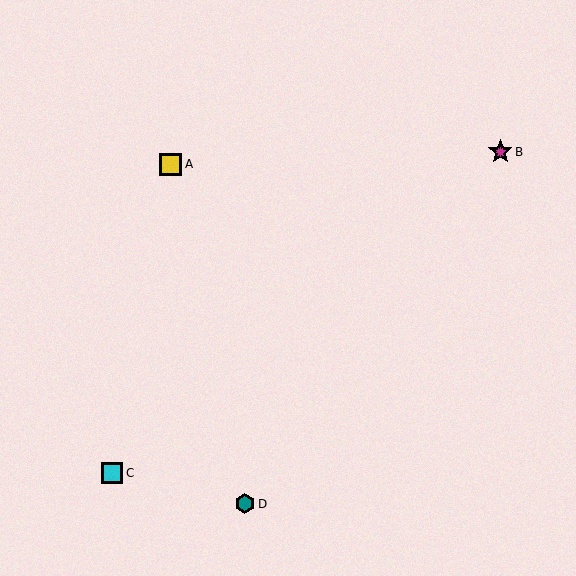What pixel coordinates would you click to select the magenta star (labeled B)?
Click at (500, 152) to select the magenta star B.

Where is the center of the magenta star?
The center of the magenta star is at (500, 152).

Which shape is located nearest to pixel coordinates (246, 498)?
The teal hexagon (labeled D) at (245, 504) is nearest to that location.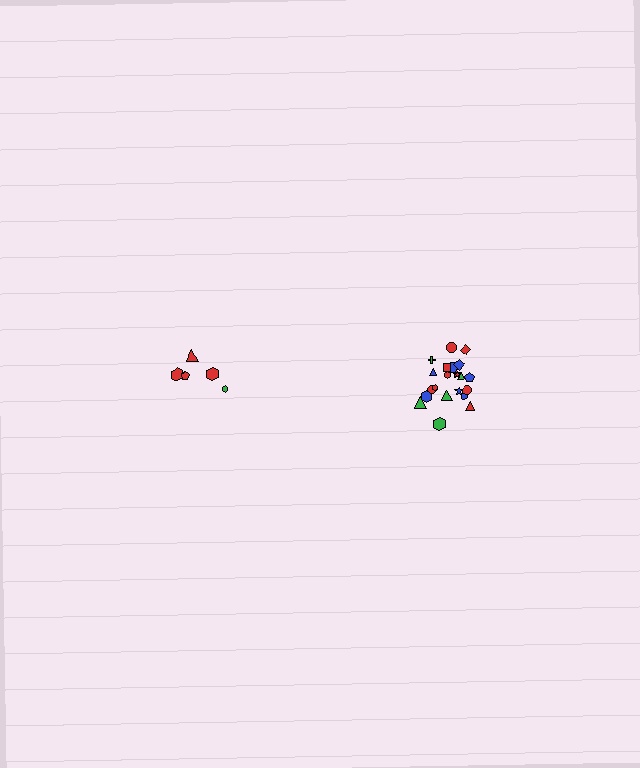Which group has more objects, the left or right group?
The right group.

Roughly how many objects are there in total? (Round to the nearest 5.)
Roughly 30 objects in total.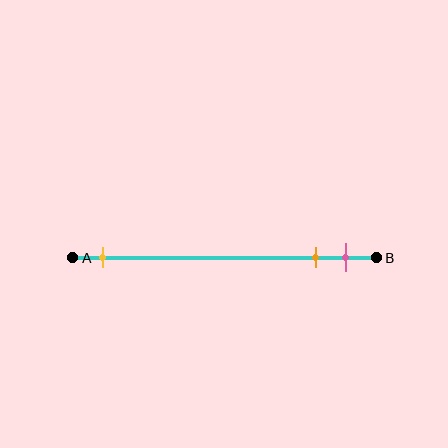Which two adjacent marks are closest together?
The orange and pink marks are the closest adjacent pair.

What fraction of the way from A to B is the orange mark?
The orange mark is approximately 80% (0.8) of the way from A to B.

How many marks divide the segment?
There are 3 marks dividing the segment.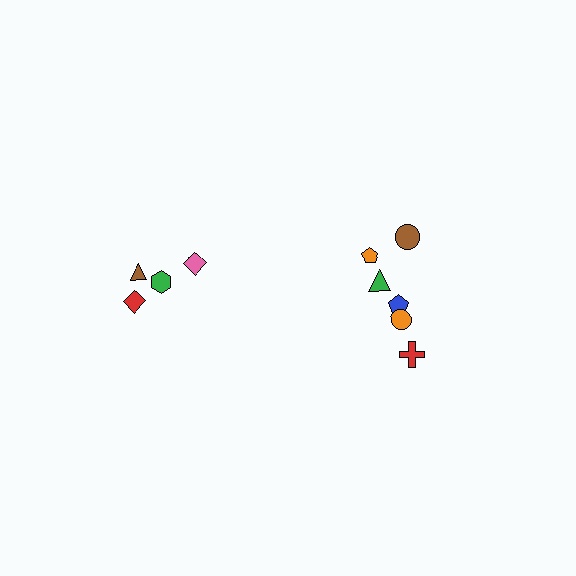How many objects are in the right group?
There are 6 objects.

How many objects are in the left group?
There are 4 objects.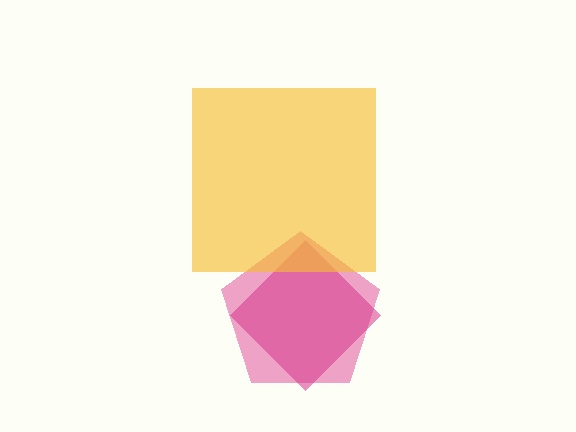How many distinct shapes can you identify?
There are 3 distinct shapes: a pink pentagon, a magenta diamond, a yellow square.